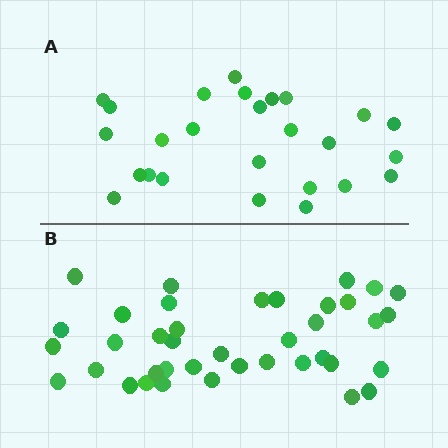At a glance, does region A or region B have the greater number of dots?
Region B (the bottom region) has more dots.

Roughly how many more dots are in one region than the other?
Region B has approximately 15 more dots than region A.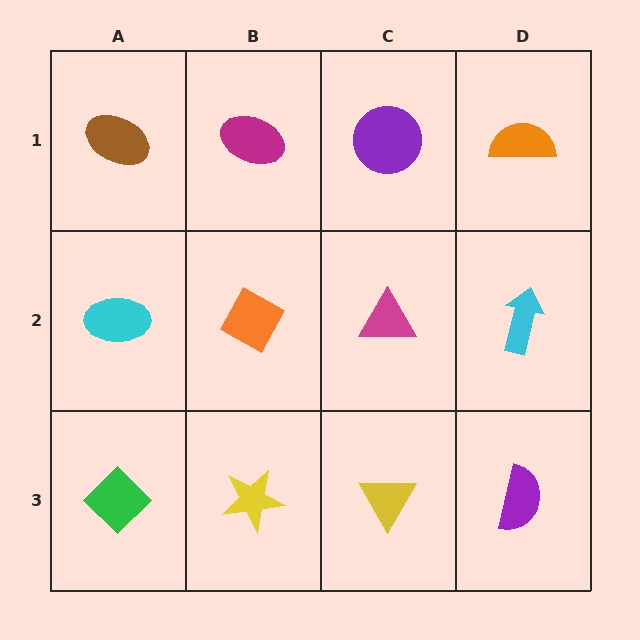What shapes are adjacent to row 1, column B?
An orange diamond (row 2, column B), a brown ellipse (row 1, column A), a purple circle (row 1, column C).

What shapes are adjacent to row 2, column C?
A purple circle (row 1, column C), a yellow triangle (row 3, column C), an orange diamond (row 2, column B), a cyan arrow (row 2, column D).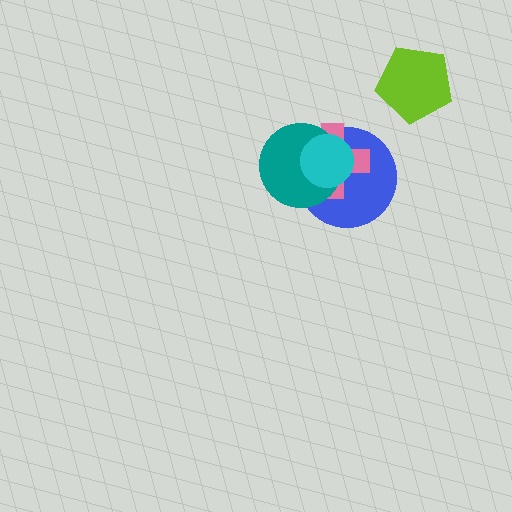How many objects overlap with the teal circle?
3 objects overlap with the teal circle.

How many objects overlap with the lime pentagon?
0 objects overlap with the lime pentagon.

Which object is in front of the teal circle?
The cyan circle is in front of the teal circle.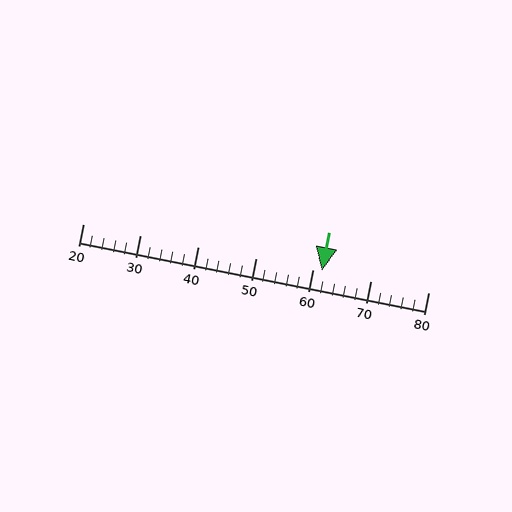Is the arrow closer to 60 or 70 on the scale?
The arrow is closer to 60.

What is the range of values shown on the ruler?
The ruler shows values from 20 to 80.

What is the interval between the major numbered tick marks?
The major tick marks are spaced 10 units apart.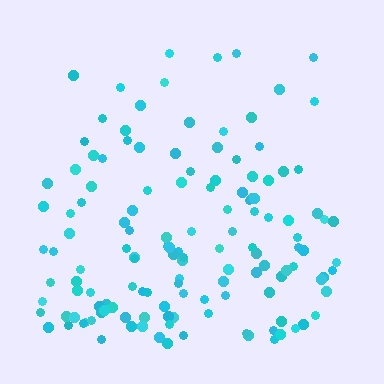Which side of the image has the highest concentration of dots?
The bottom.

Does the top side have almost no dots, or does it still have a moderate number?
Still a moderate number, just noticeably fewer than the bottom.